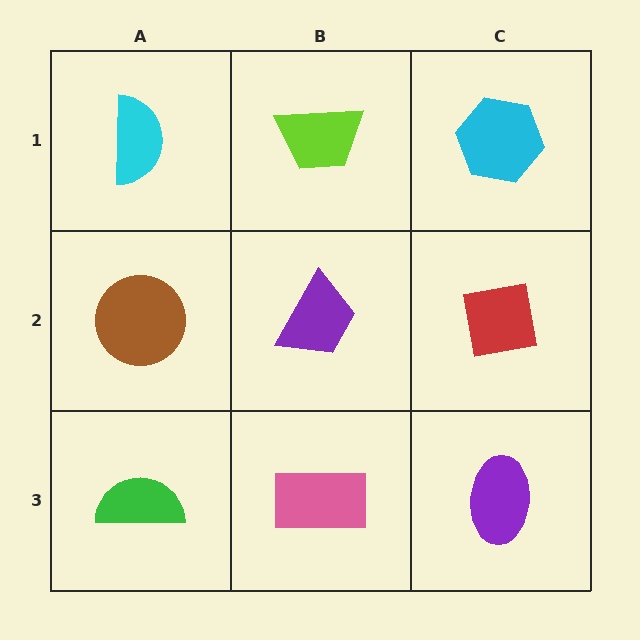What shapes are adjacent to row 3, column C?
A red square (row 2, column C), a pink rectangle (row 3, column B).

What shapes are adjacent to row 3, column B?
A purple trapezoid (row 2, column B), a green semicircle (row 3, column A), a purple ellipse (row 3, column C).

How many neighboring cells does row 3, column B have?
3.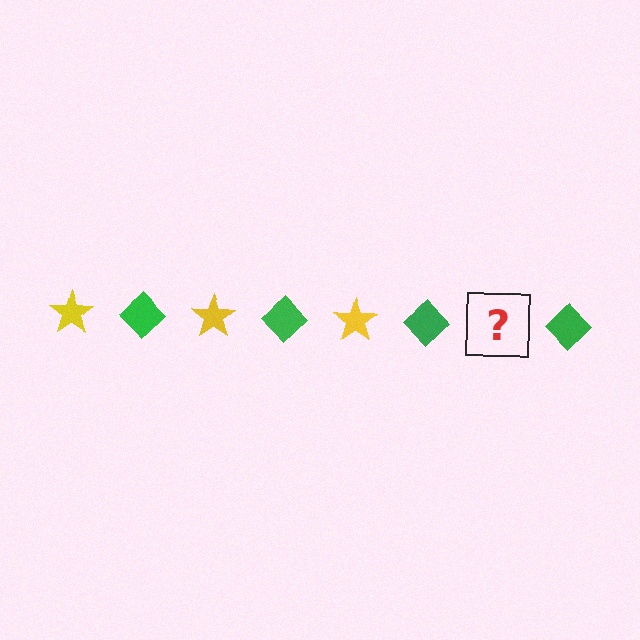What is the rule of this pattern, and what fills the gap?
The rule is that the pattern alternates between yellow star and green diamond. The gap should be filled with a yellow star.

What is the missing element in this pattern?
The missing element is a yellow star.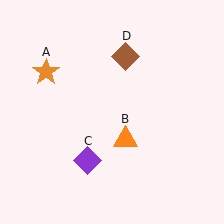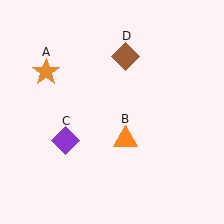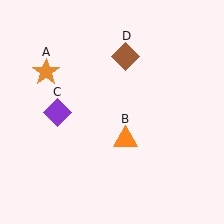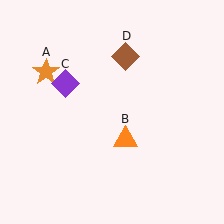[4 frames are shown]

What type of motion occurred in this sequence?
The purple diamond (object C) rotated clockwise around the center of the scene.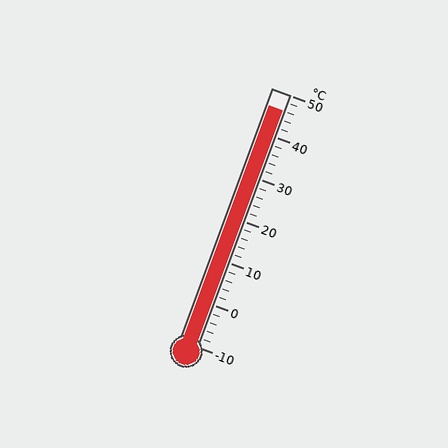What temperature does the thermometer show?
The thermometer shows approximately 46°C.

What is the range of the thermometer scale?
The thermometer scale ranges from -10°C to 50°C.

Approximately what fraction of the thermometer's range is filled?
The thermometer is filled to approximately 95% of its range.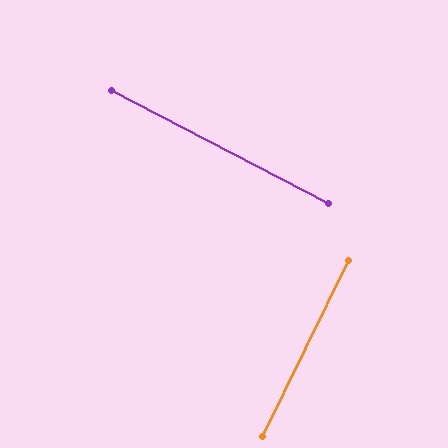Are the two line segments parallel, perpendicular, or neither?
Perpendicular — they meet at approximately 89°.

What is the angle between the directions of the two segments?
Approximately 89 degrees.